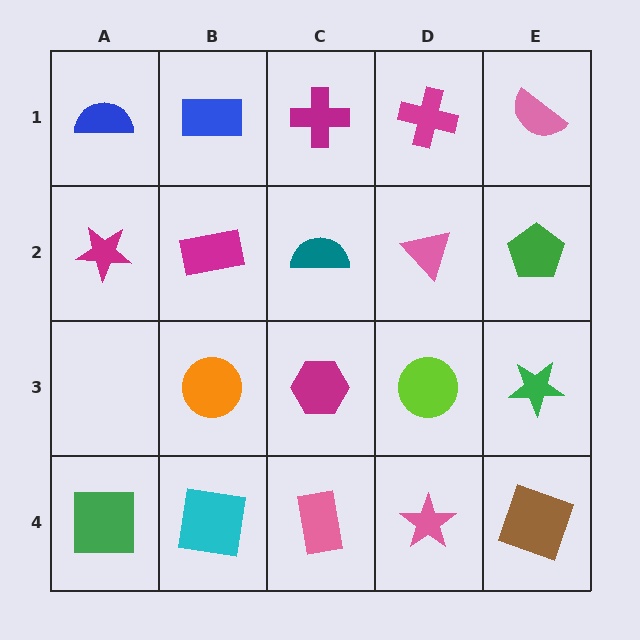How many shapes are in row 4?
5 shapes.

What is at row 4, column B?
A cyan square.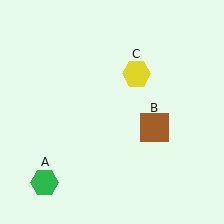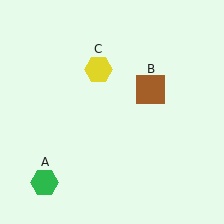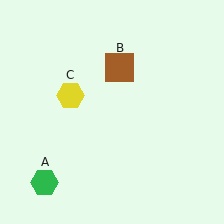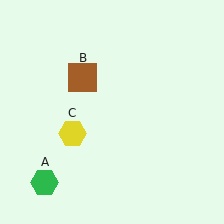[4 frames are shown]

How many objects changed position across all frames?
2 objects changed position: brown square (object B), yellow hexagon (object C).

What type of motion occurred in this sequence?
The brown square (object B), yellow hexagon (object C) rotated counterclockwise around the center of the scene.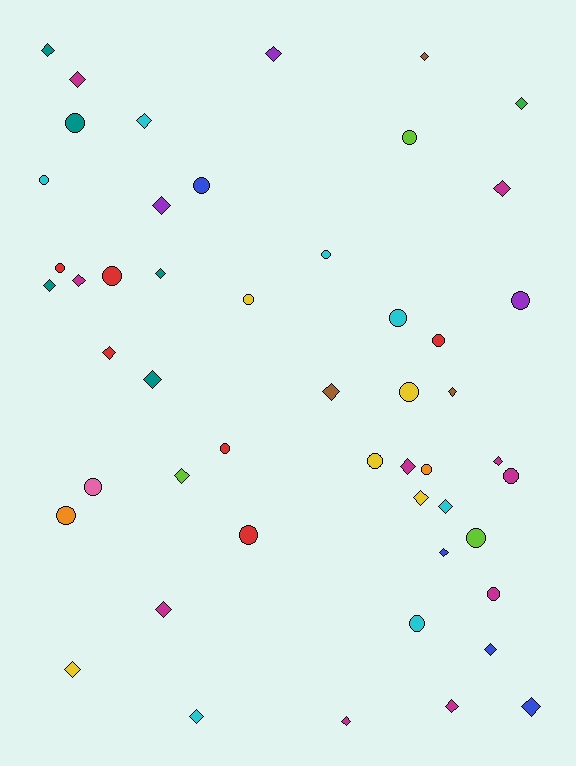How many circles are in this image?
There are 22 circles.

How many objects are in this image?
There are 50 objects.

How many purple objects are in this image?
There are 3 purple objects.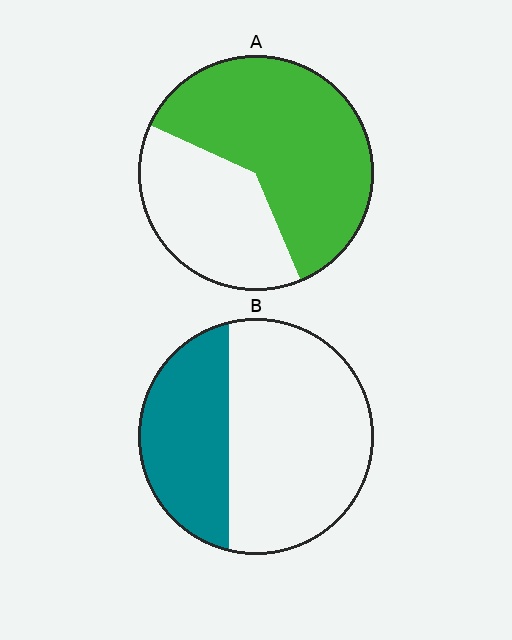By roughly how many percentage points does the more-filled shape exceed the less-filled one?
By roughly 25 percentage points (A over B).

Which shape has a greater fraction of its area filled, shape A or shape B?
Shape A.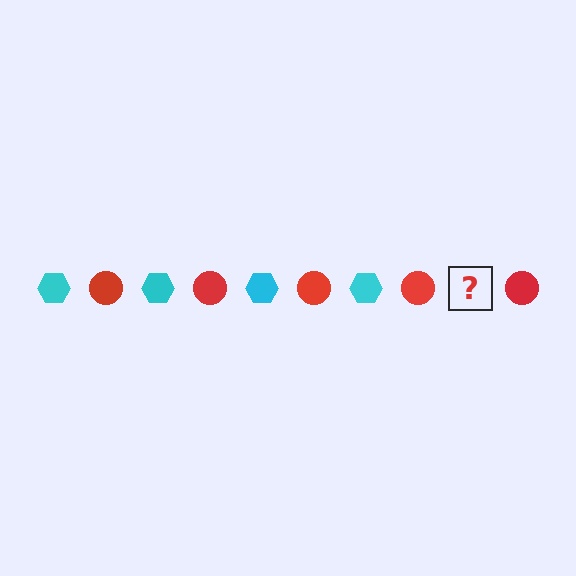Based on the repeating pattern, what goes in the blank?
The blank should be a cyan hexagon.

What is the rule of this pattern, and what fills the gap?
The rule is that the pattern alternates between cyan hexagon and red circle. The gap should be filled with a cyan hexagon.